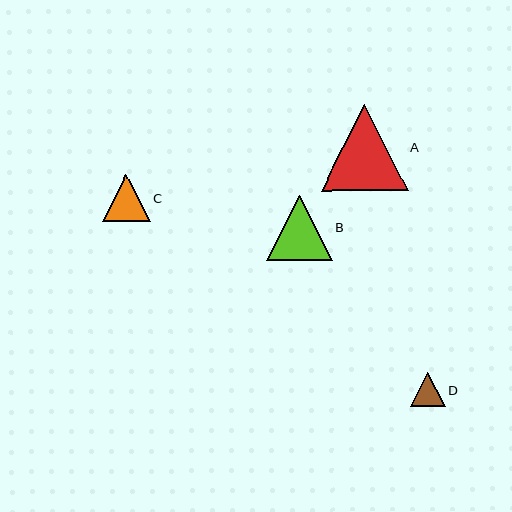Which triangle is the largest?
Triangle A is the largest with a size of approximately 86 pixels.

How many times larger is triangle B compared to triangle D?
Triangle B is approximately 1.9 times the size of triangle D.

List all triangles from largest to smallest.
From largest to smallest: A, B, C, D.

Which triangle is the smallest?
Triangle D is the smallest with a size of approximately 34 pixels.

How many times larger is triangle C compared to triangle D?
Triangle C is approximately 1.4 times the size of triangle D.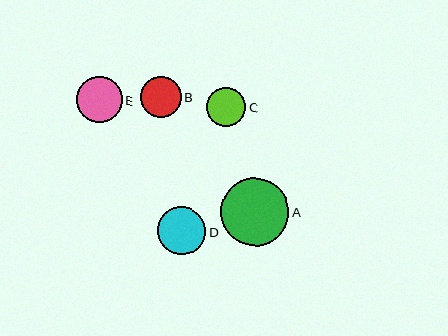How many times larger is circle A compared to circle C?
Circle A is approximately 1.7 times the size of circle C.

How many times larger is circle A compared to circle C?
Circle A is approximately 1.7 times the size of circle C.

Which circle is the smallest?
Circle C is the smallest with a size of approximately 39 pixels.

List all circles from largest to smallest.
From largest to smallest: A, D, E, B, C.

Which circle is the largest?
Circle A is the largest with a size of approximately 68 pixels.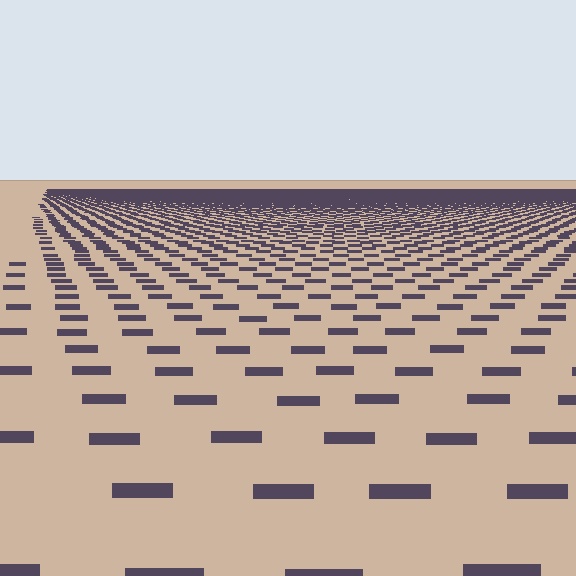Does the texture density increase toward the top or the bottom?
Density increases toward the top.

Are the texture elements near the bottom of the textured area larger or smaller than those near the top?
Larger. Near the bottom, elements are closer to the viewer and appear at a bigger on-screen size.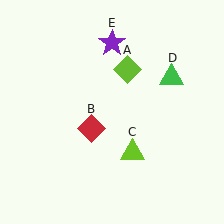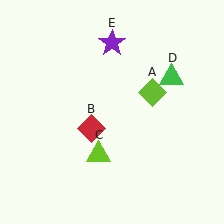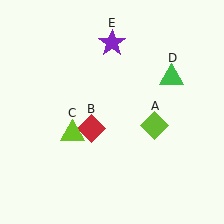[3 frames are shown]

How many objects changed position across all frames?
2 objects changed position: lime diamond (object A), lime triangle (object C).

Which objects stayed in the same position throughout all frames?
Red diamond (object B) and green triangle (object D) and purple star (object E) remained stationary.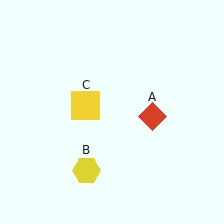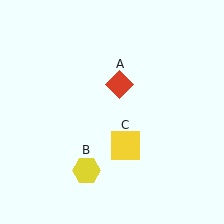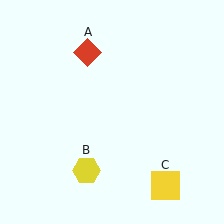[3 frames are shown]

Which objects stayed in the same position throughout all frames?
Yellow hexagon (object B) remained stationary.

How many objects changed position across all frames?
2 objects changed position: red diamond (object A), yellow square (object C).